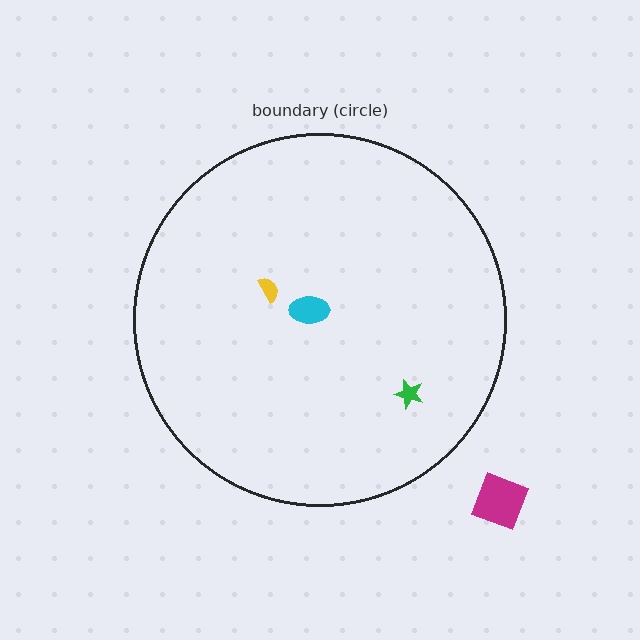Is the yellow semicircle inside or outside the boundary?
Inside.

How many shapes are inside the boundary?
3 inside, 1 outside.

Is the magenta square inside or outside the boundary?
Outside.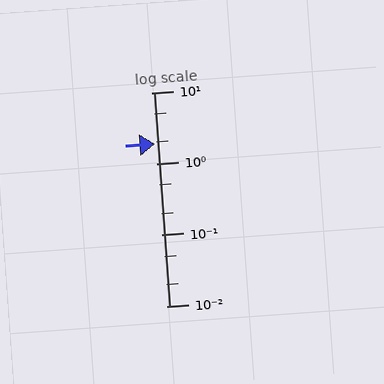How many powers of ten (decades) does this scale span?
The scale spans 3 decades, from 0.01 to 10.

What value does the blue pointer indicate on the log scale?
The pointer indicates approximately 1.9.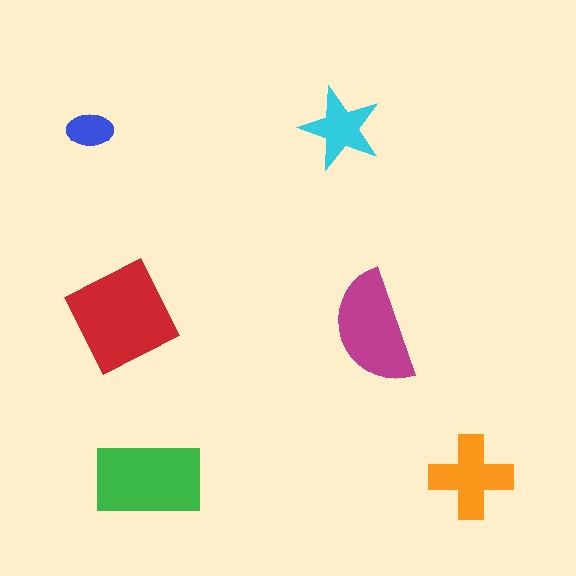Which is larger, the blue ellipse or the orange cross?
The orange cross.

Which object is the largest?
The red square.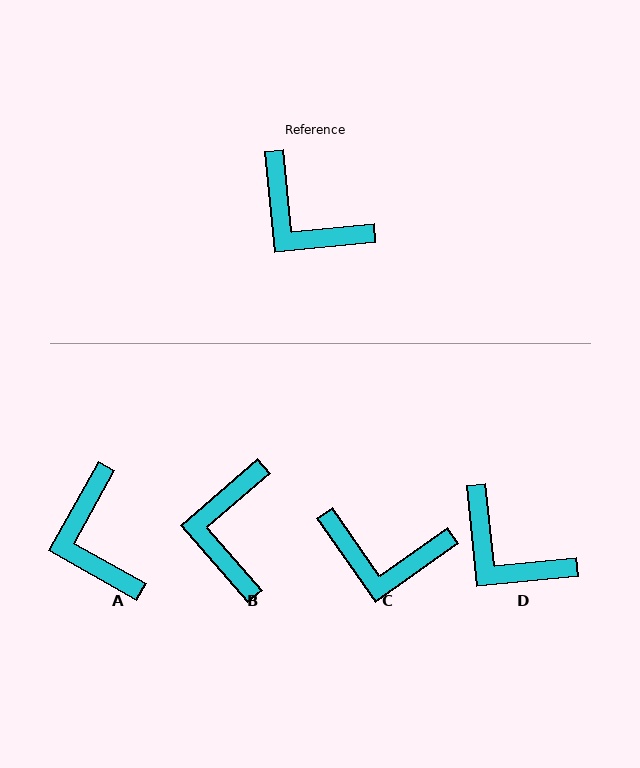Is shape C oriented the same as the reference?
No, it is off by about 29 degrees.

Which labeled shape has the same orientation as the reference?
D.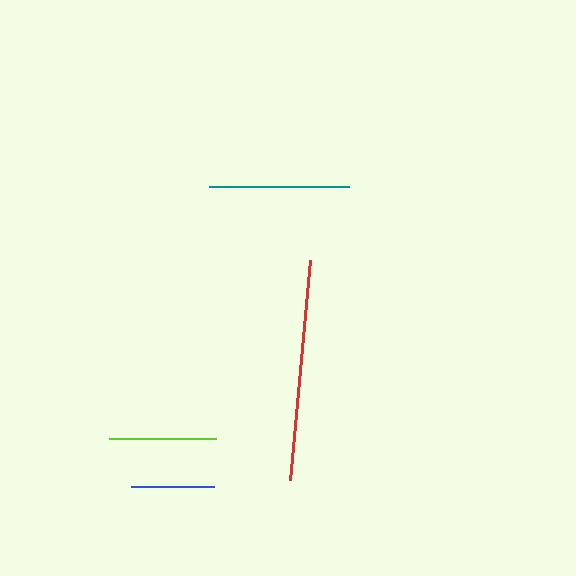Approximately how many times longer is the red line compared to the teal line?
The red line is approximately 1.6 times the length of the teal line.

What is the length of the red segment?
The red segment is approximately 221 pixels long.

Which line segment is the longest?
The red line is the longest at approximately 221 pixels.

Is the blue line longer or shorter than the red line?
The red line is longer than the blue line.